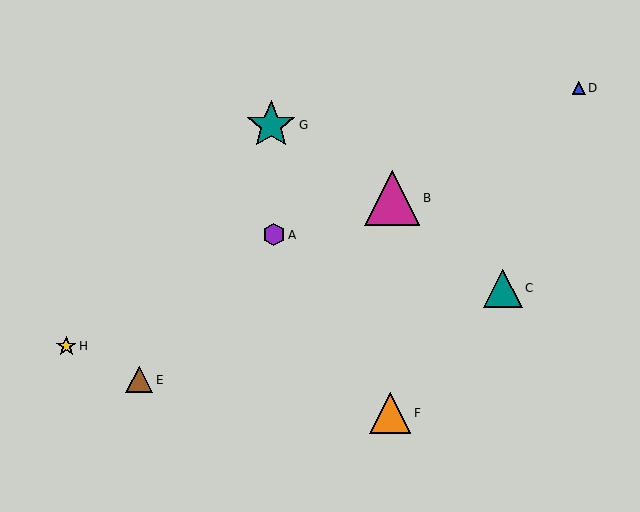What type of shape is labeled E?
Shape E is a brown triangle.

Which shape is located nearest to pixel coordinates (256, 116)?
The teal star (labeled G) at (271, 125) is nearest to that location.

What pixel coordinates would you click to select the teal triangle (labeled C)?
Click at (503, 288) to select the teal triangle C.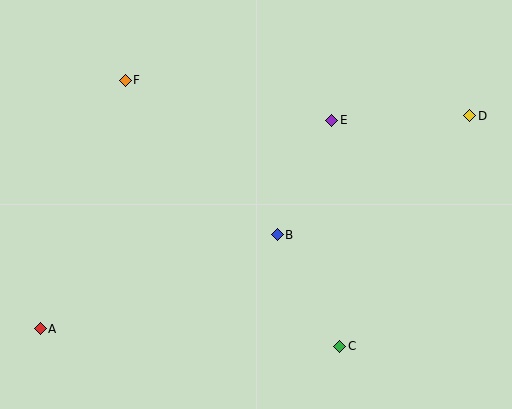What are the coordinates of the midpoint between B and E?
The midpoint between B and E is at (305, 178).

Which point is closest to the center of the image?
Point B at (277, 235) is closest to the center.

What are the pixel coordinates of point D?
Point D is at (470, 116).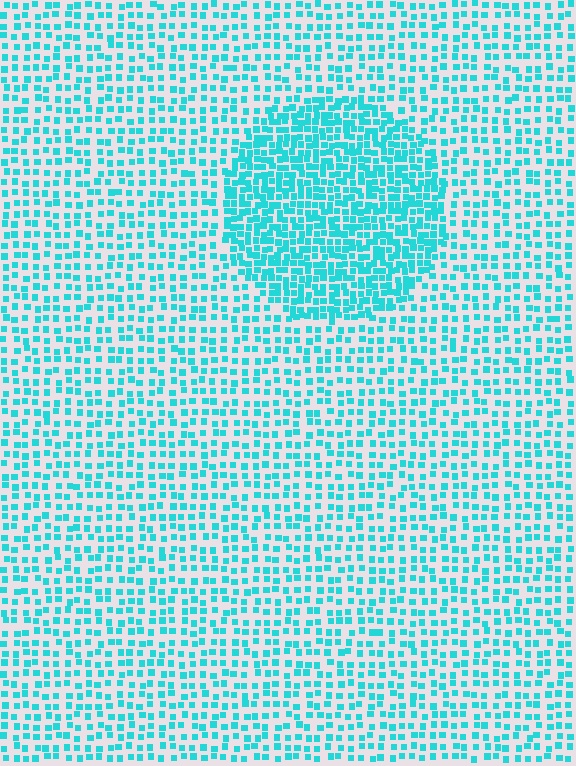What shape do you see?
I see a circle.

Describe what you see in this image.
The image contains small cyan elements arranged at two different densities. A circle-shaped region is visible where the elements are more densely packed than the surrounding area.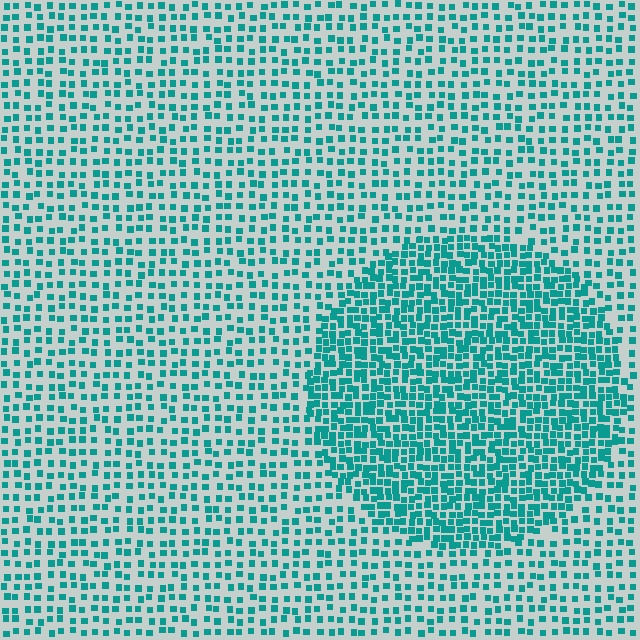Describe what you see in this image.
The image contains small teal elements arranged at two different densities. A circle-shaped region is visible where the elements are more densely packed than the surrounding area.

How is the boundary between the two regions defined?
The boundary is defined by a change in element density (approximately 2.0x ratio). All elements are the same color, size, and shape.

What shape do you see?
I see a circle.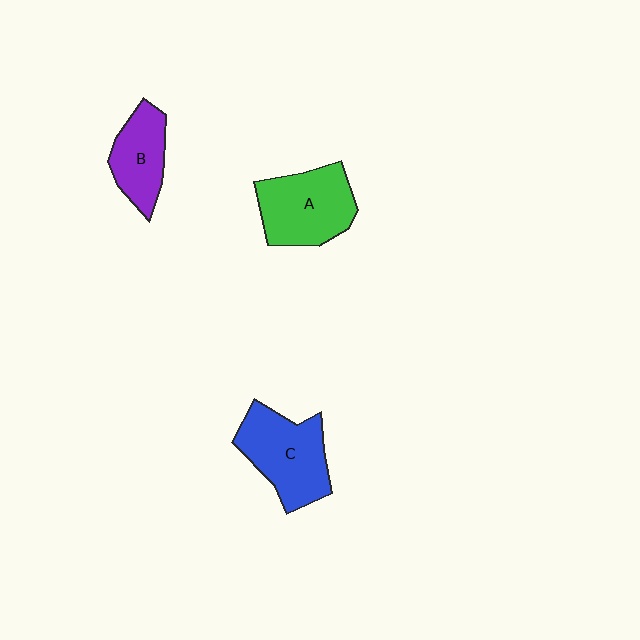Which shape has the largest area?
Shape C (blue).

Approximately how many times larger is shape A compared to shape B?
Approximately 1.4 times.